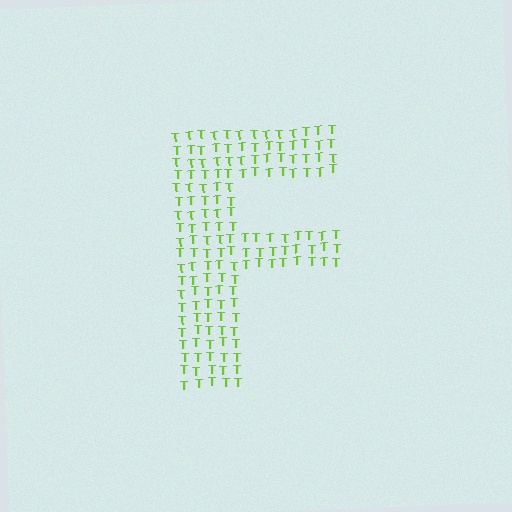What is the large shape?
The large shape is the letter F.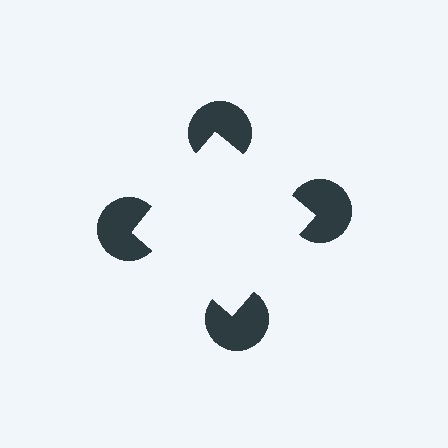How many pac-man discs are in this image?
There are 4 — one at each vertex of the illusory square.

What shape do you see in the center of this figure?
An illusory square — its edges are inferred from the aligned wedge cuts in the pac-man discs, not physically drawn.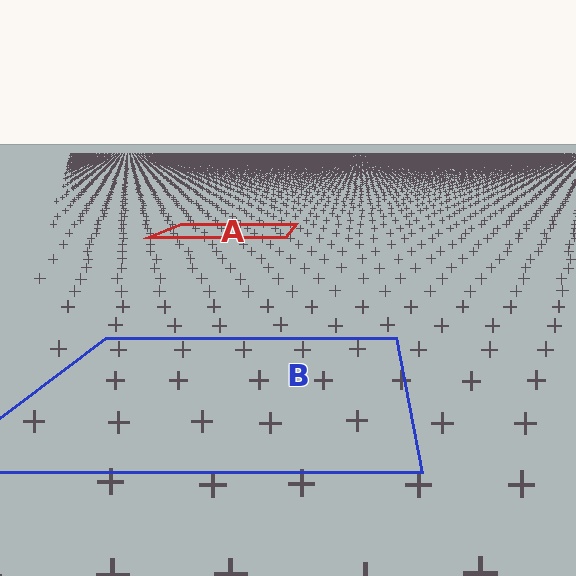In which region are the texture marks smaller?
The texture marks are smaller in region A, because it is farther away.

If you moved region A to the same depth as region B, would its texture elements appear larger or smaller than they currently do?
They would appear larger. At a closer depth, the same texture elements are projected at a bigger on-screen size.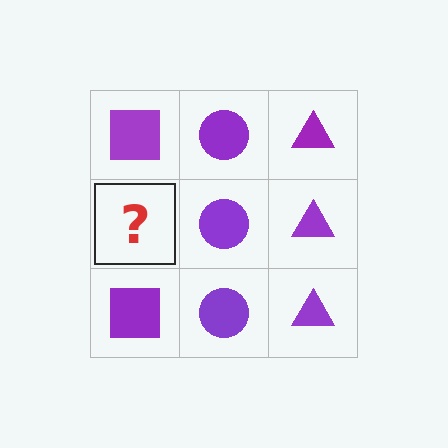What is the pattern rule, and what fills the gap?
The rule is that each column has a consistent shape. The gap should be filled with a purple square.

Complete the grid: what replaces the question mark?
The question mark should be replaced with a purple square.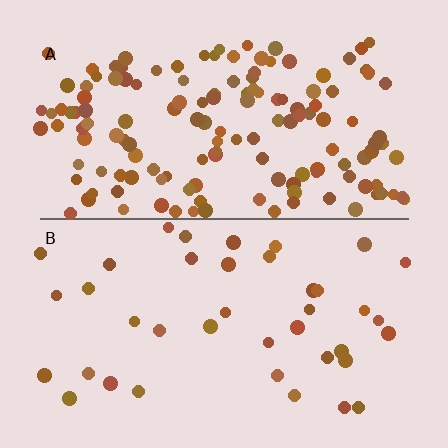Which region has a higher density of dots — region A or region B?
A (the top).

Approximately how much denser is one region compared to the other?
Approximately 3.7× — region A over region B.